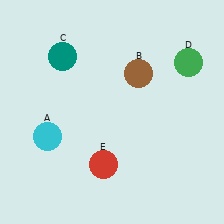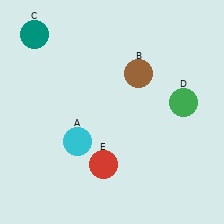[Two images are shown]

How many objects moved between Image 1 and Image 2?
3 objects moved between the two images.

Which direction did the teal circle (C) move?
The teal circle (C) moved left.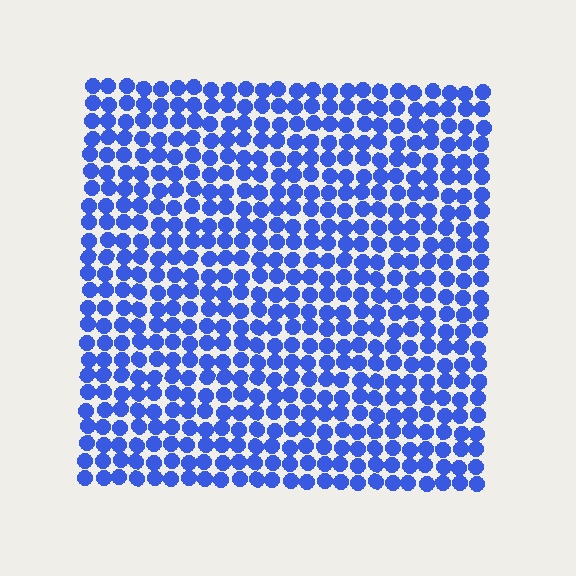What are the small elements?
The small elements are circles.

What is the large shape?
The large shape is a square.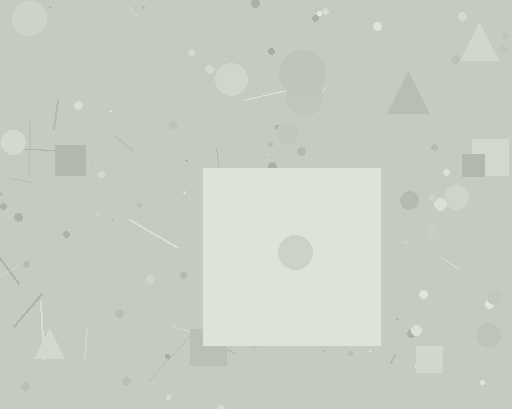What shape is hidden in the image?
A square is hidden in the image.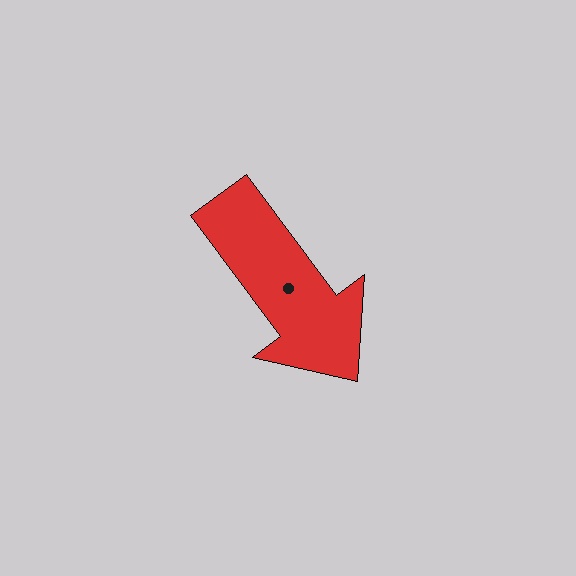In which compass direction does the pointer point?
Southeast.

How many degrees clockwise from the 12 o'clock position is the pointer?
Approximately 143 degrees.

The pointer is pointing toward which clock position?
Roughly 5 o'clock.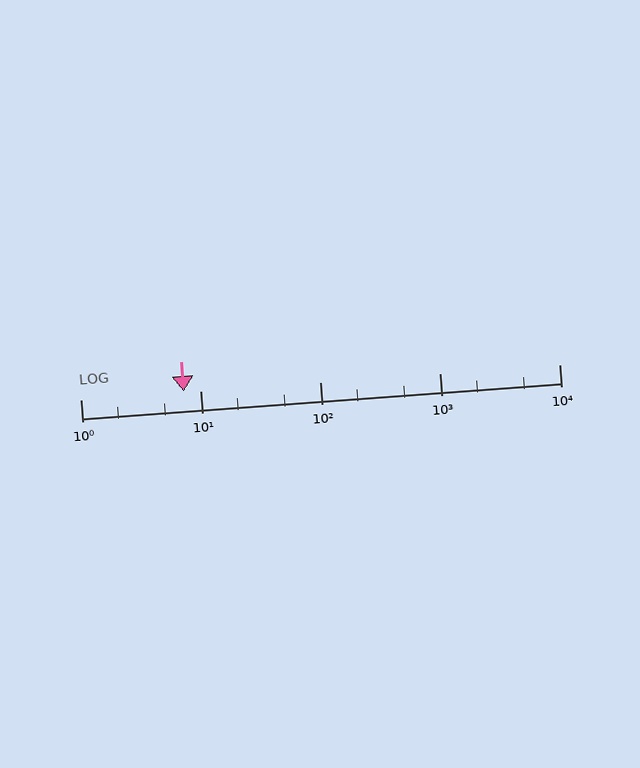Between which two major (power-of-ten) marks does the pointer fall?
The pointer is between 1 and 10.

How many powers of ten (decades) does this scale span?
The scale spans 4 decades, from 1 to 10000.